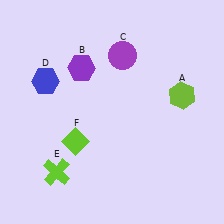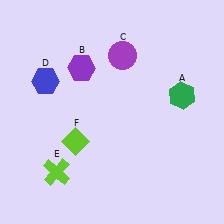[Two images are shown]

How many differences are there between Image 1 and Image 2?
There is 1 difference between the two images.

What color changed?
The hexagon (A) changed from lime in Image 1 to green in Image 2.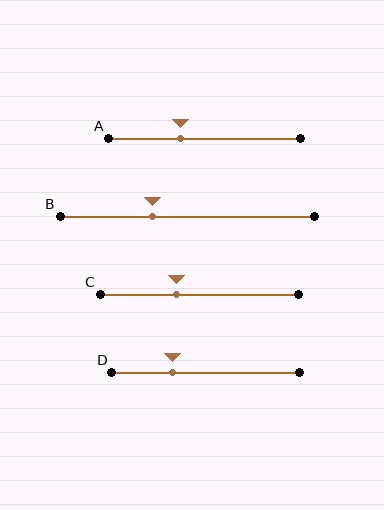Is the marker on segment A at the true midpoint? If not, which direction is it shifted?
No, the marker on segment A is shifted to the left by about 13% of the segment length.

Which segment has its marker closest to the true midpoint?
Segment C has its marker closest to the true midpoint.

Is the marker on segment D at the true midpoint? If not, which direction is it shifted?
No, the marker on segment D is shifted to the left by about 17% of the segment length.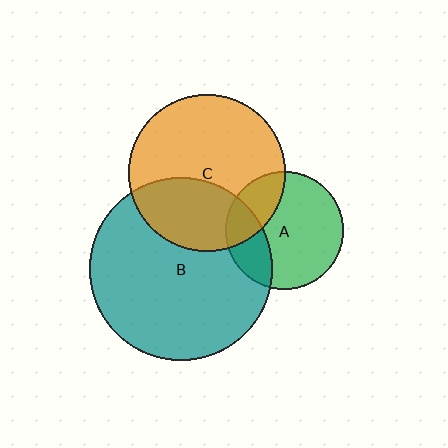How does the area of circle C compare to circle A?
Approximately 1.8 times.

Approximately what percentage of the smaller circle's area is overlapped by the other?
Approximately 25%.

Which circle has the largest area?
Circle B (teal).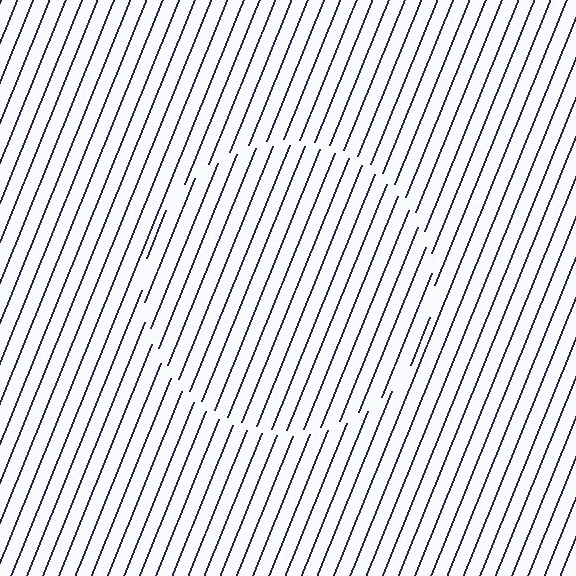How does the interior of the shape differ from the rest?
The interior of the shape contains the same grating, shifted by half a period — the contour is defined by the phase discontinuity where line-ends from the inner and outer gratings abut.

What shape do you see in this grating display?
An illusory circle. The interior of the shape contains the same grating, shifted by half a period — the contour is defined by the phase discontinuity where line-ends from the inner and outer gratings abut.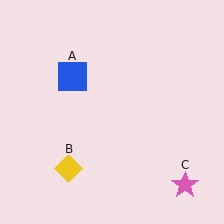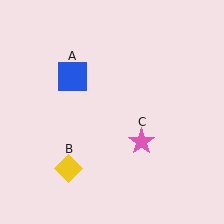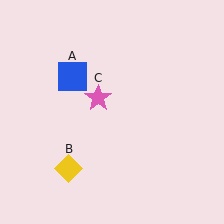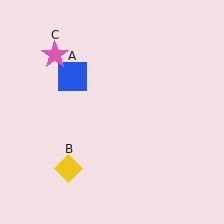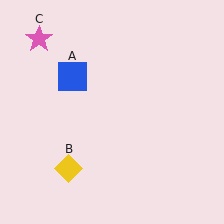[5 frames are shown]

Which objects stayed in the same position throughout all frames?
Blue square (object A) and yellow diamond (object B) remained stationary.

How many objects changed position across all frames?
1 object changed position: pink star (object C).